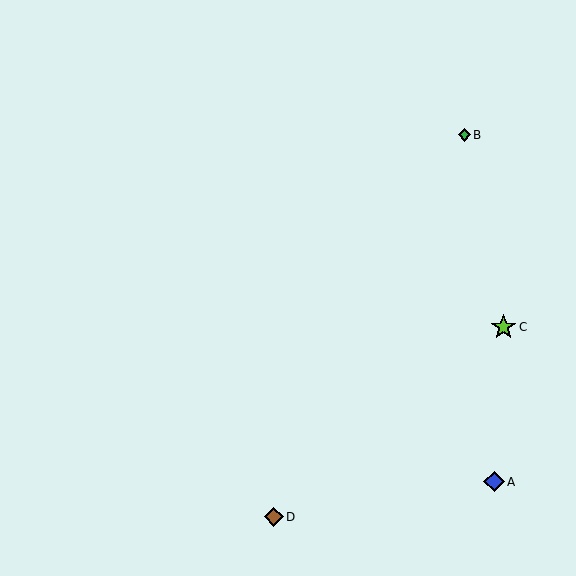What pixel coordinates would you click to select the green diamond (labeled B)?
Click at (464, 135) to select the green diamond B.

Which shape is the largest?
The lime star (labeled C) is the largest.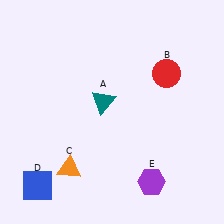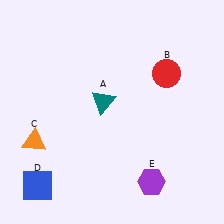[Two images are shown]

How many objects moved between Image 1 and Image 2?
1 object moved between the two images.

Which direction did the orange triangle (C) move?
The orange triangle (C) moved left.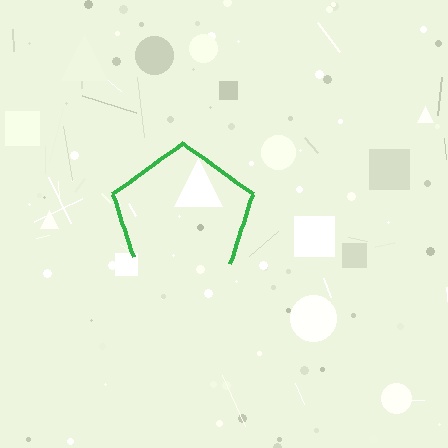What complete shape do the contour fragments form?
The contour fragments form a pentagon.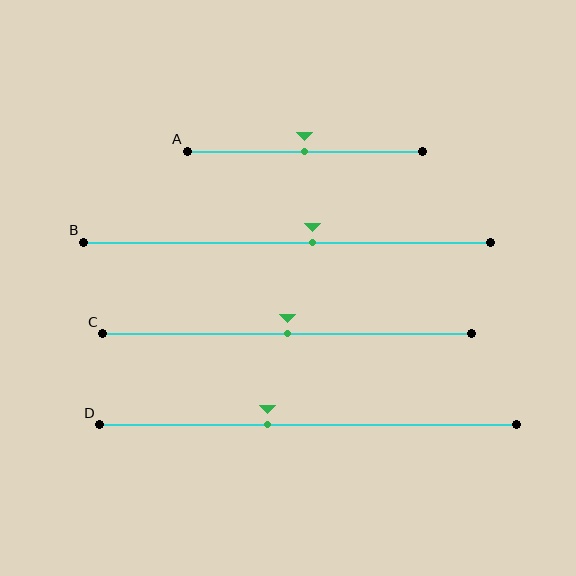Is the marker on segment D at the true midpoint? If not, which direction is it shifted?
No, the marker on segment D is shifted to the left by about 10% of the segment length.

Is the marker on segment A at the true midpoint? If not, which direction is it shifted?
Yes, the marker on segment A is at the true midpoint.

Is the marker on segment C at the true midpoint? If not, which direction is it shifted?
Yes, the marker on segment C is at the true midpoint.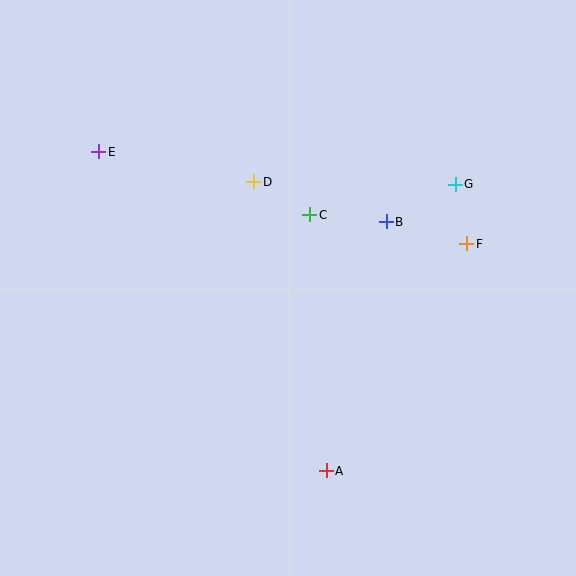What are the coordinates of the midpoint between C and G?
The midpoint between C and G is at (382, 199).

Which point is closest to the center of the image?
Point C at (310, 215) is closest to the center.